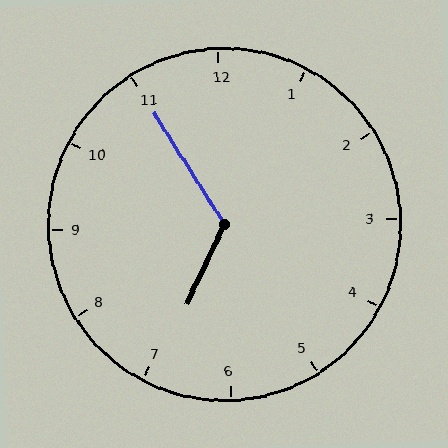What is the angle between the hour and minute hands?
Approximately 122 degrees.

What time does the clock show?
6:55.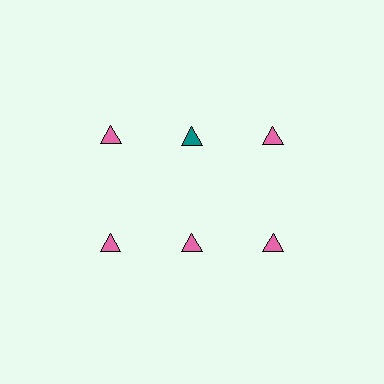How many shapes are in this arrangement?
There are 6 shapes arranged in a grid pattern.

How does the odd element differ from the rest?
It has a different color: teal instead of pink.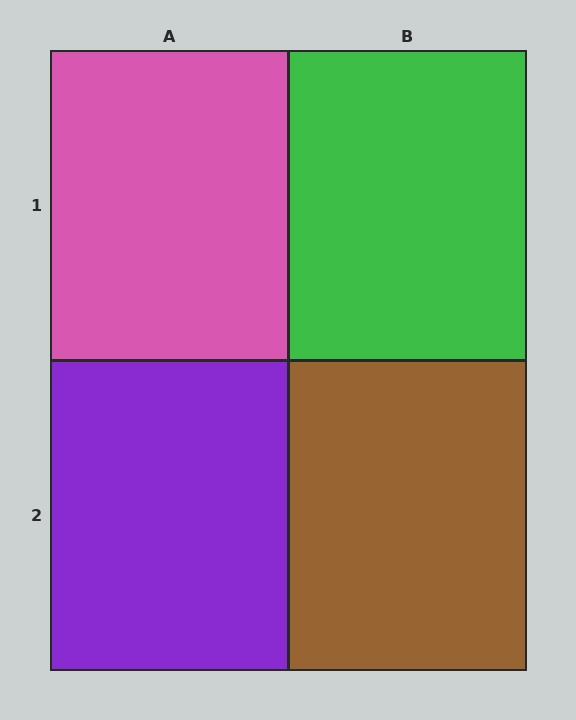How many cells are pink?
1 cell is pink.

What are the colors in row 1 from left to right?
Pink, green.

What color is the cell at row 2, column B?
Brown.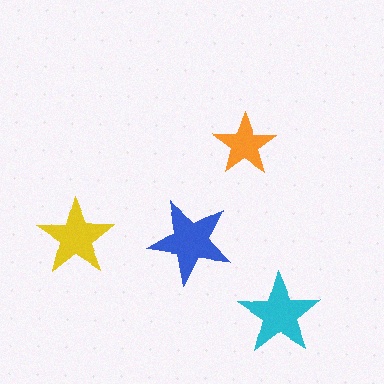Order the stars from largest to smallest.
the blue one, the cyan one, the yellow one, the orange one.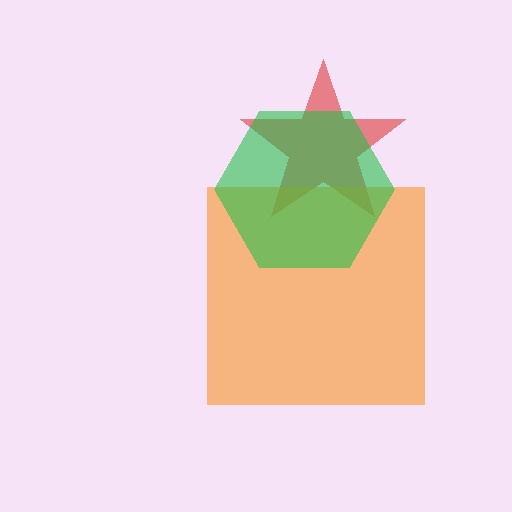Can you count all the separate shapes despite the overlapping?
Yes, there are 3 separate shapes.